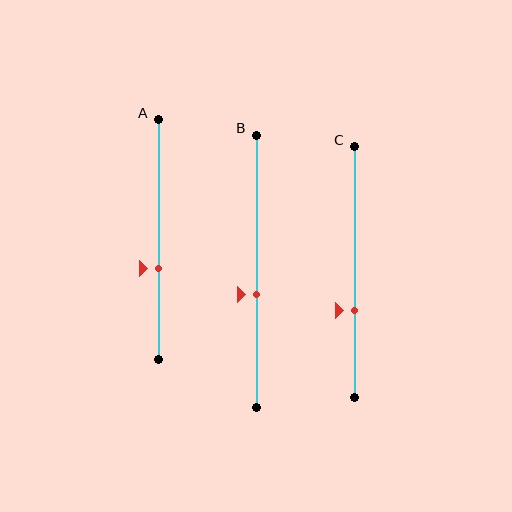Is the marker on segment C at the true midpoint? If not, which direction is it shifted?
No, the marker on segment C is shifted downward by about 16% of the segment length.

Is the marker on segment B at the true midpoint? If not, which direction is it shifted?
No, the marker on segment B is shifted downward by about 9% of the segment length.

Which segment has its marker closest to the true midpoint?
Segment B has its marker closest to the true midpoint.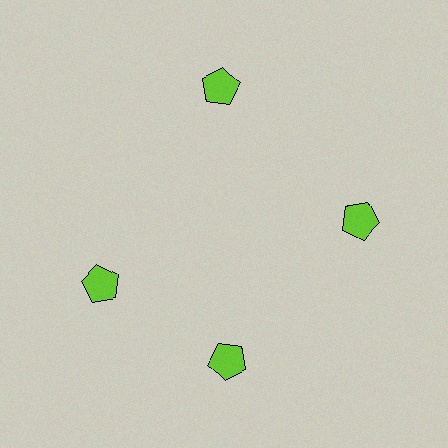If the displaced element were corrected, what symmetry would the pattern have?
It would have 4-fold rotational symmetry — the pattern would map onto itself every 90 degrees.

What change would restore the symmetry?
The symmetry would be restored by rotating it back into even spacing with its neighbors so that all 4 pentagons sit at equal angles and equal distance from the center.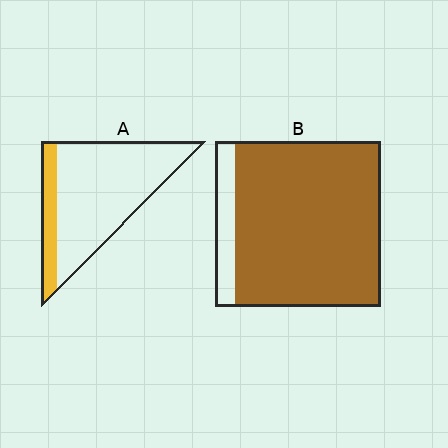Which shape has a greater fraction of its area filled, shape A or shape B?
Shape B.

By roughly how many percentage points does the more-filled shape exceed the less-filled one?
By roughly 70 percentage points (B over A).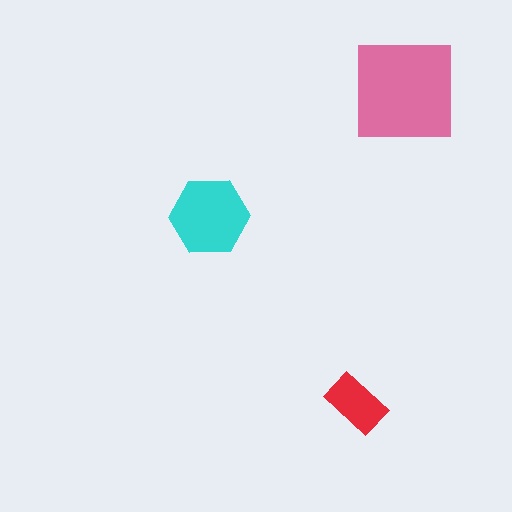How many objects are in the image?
There are 3 objects in the image.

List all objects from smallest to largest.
The red rectangle, the cyan hexagon, the pink square.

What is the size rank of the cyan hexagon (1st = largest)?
2nd.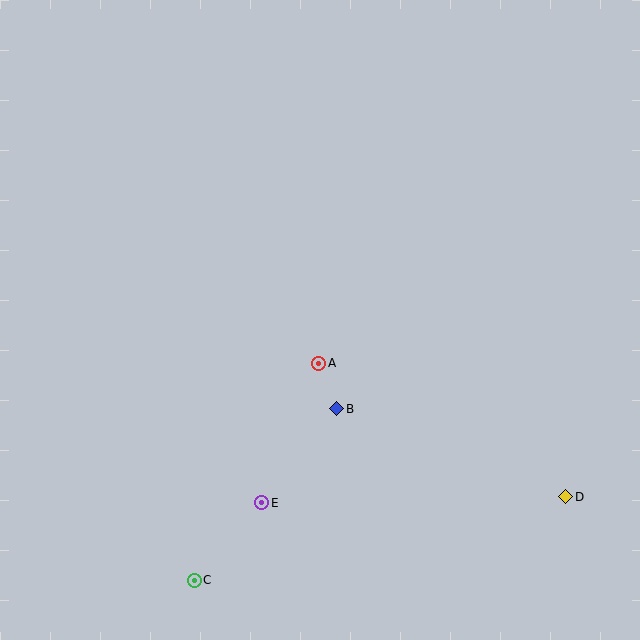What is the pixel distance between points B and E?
The distance between B and E is 120 pixels.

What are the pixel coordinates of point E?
Point E is at (262, 503).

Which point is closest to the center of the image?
Point A at (319, 363) is closest to the center.